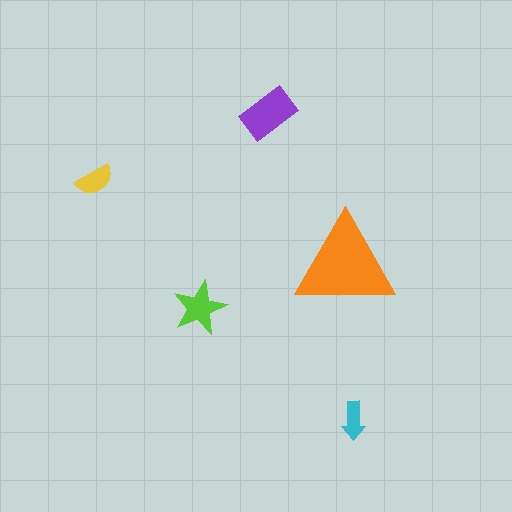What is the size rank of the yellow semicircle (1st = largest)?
4th.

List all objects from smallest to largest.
The cyan arrow, the yellow semicircle, the lime star, the purple rectangle, the orange triangle.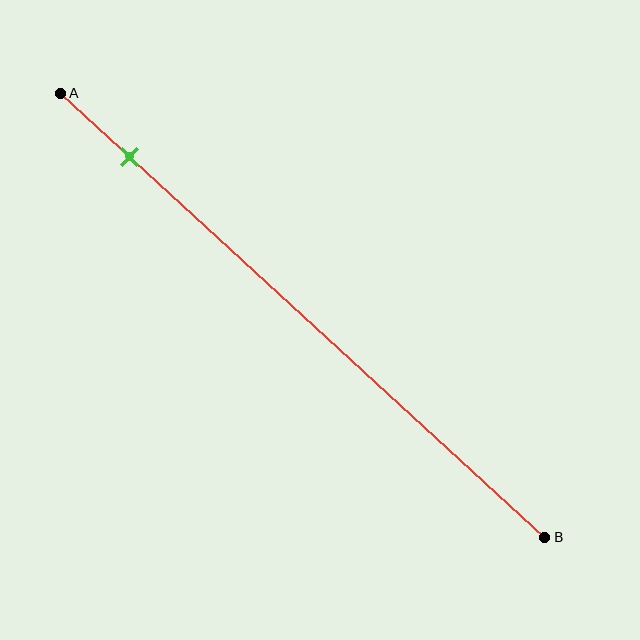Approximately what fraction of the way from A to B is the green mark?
The green mark is approximately 15% of the way from A to B.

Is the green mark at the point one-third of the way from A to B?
No, the mark is at about 15% from A, not at the 33% one-third point.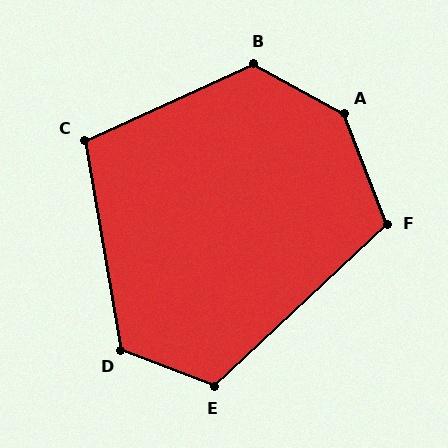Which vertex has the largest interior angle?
A, at approximately 140 degrees.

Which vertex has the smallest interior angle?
C, at approximately 104 degrees.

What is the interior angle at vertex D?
Approximately 121 degrees (obtuse).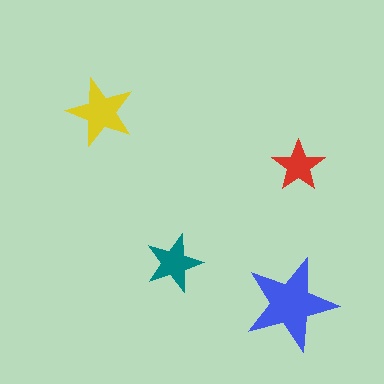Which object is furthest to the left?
The yellow star is leftmost.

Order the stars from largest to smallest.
the blue one, the yellow one, the teal one, the red one.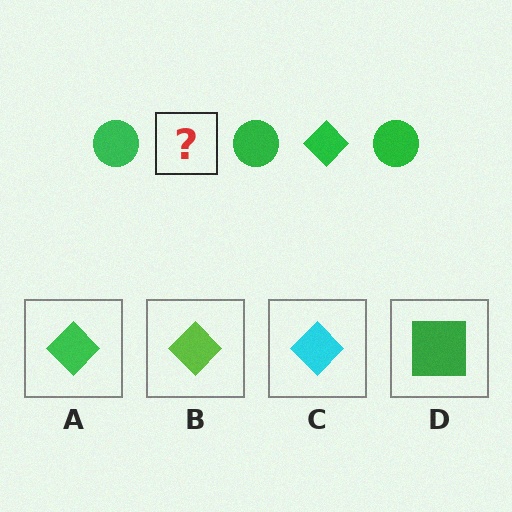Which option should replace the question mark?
Option A.